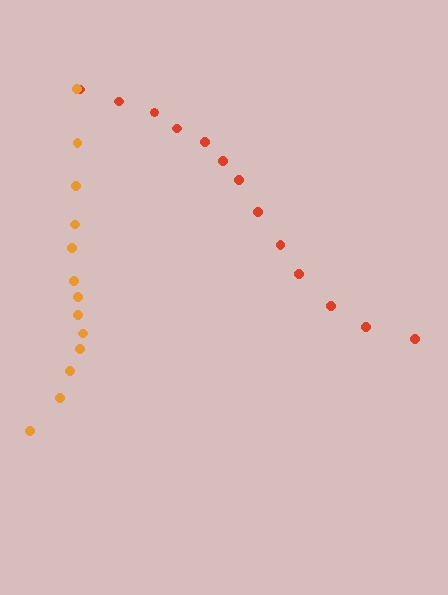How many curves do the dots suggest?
There are 2 distinct paths.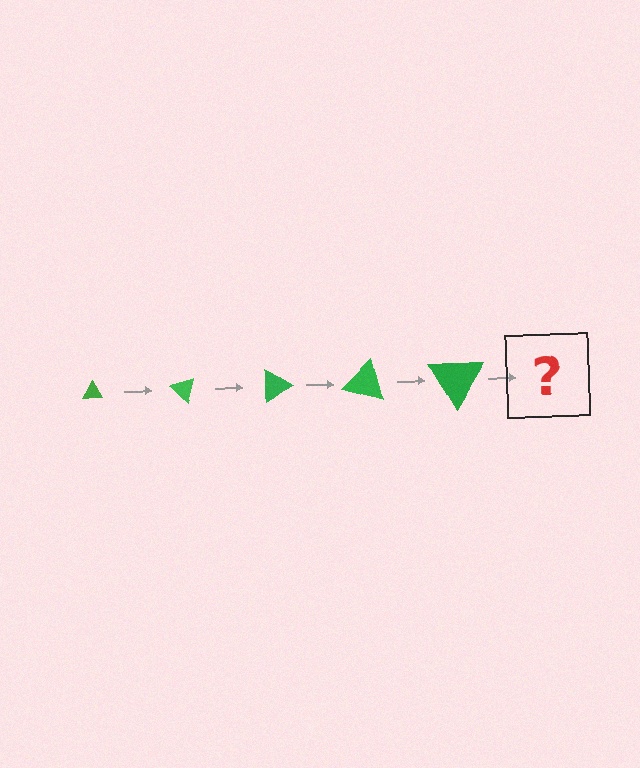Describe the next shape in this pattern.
It should be a triangle, larger than the previous one and rotated 225 degrees from the start.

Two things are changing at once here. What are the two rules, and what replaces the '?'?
The two rules are that the triangle grows larger each step and it rotates 45 degrees each step. The '?' should be a triangle, larger than the previous one and rotated 225 degrees from the start.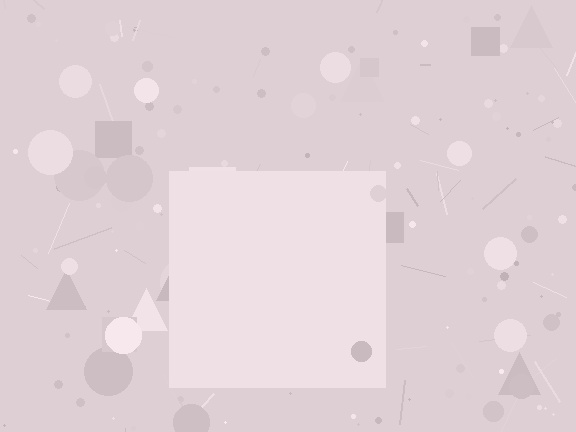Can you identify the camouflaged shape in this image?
The camouflaged shape is a square.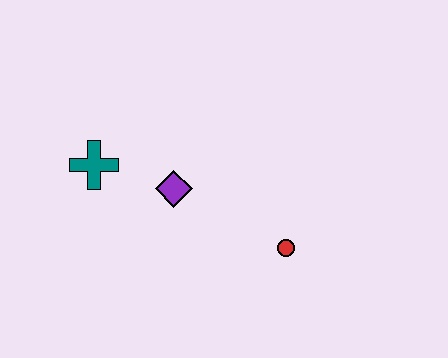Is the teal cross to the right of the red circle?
No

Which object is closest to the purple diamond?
The teal cross is closest to the purple diamond.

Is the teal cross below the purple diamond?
No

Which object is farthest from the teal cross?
The red circle is farthest from the teal cross.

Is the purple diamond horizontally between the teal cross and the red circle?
Yes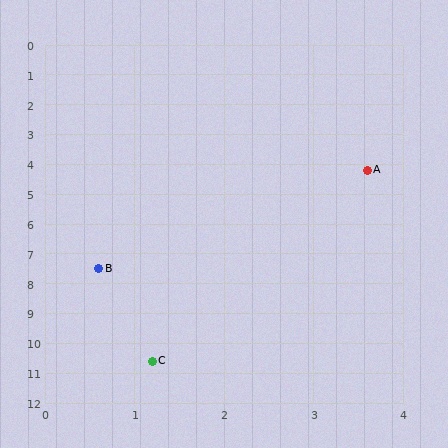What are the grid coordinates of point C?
Point C is at approximately (1.2, 10.6).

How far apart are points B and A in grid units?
Points B and A are about 4.5 grid units apart.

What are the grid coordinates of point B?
Point B is at approximately (0.6, 7.5).